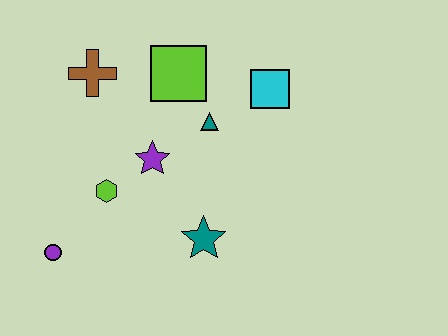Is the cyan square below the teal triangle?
No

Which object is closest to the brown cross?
The lime square is closest to the brown cross.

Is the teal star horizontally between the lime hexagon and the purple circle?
No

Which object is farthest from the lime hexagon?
The cyan square is farthest from the lime hexagon.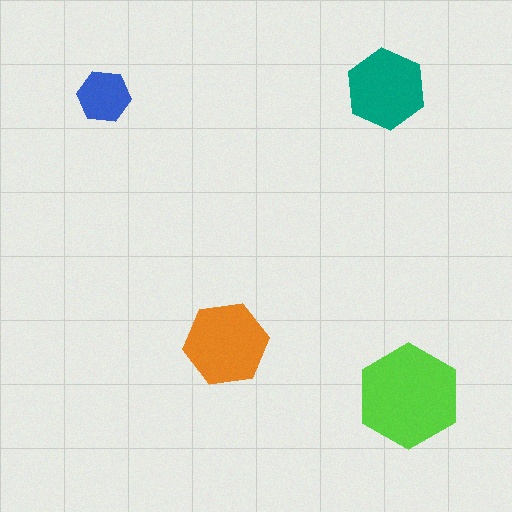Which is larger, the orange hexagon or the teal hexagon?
The orange one.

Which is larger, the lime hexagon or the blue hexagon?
The lime one.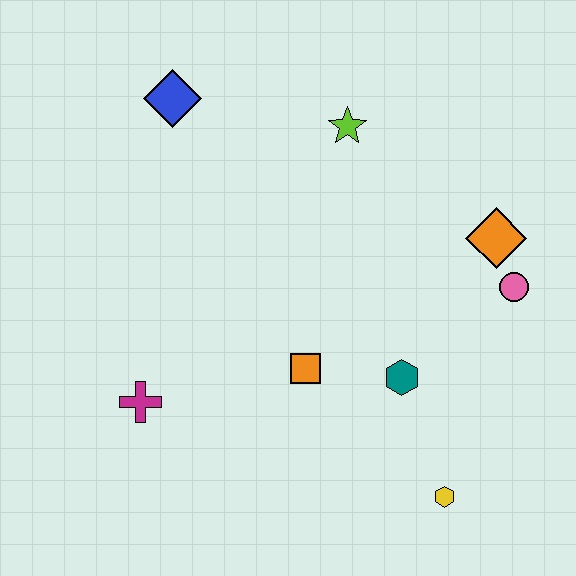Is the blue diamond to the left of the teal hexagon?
Yes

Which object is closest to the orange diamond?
The pink circle is closest to the orange diamond.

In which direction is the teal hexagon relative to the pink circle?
The teal hexagon is to the left of the pink circle.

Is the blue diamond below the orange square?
No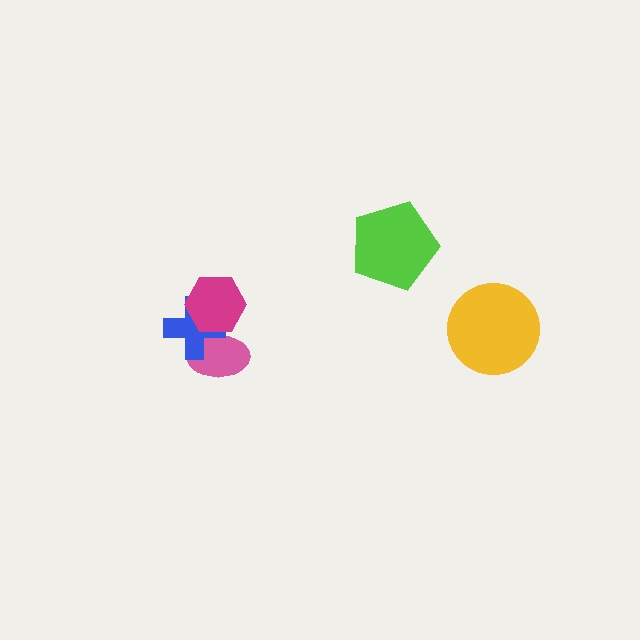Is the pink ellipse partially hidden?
Yes, it is partially covered by another shape.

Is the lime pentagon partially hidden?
No, no other shape covers it.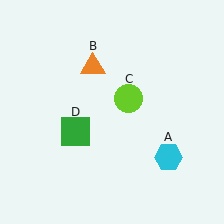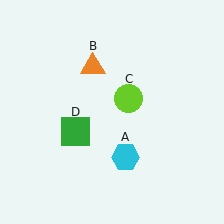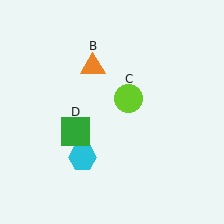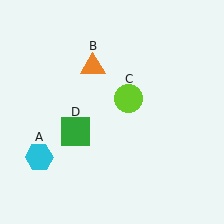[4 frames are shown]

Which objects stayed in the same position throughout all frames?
Orange triangle (object B) and lime circle (object C) and green square (object D) remained stationary.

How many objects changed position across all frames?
1 object changed position: cyan hexagon (object A).